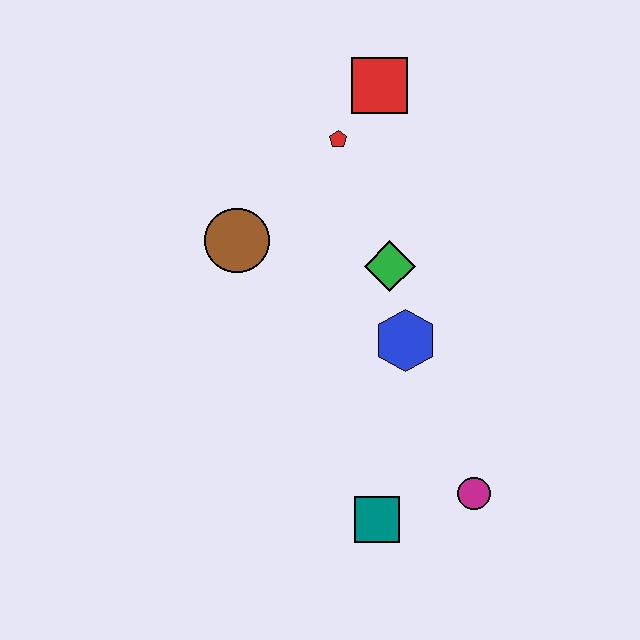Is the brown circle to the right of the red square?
No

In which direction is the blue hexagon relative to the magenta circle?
The blue hexagon is above the magenta circle.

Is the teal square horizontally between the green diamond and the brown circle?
Yes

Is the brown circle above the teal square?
Yes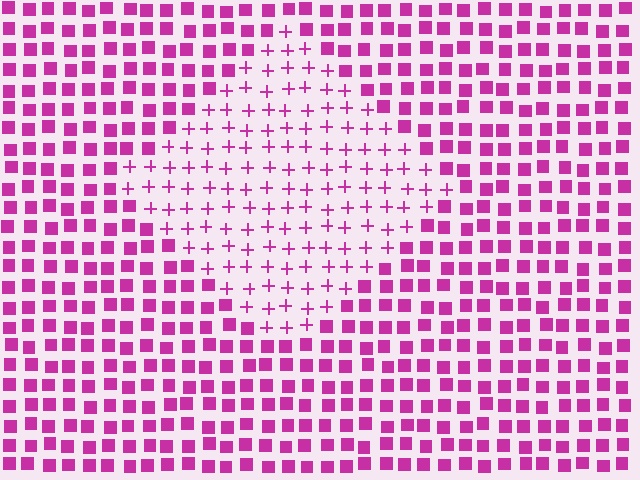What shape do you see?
I see a diamond.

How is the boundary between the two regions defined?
The boundary is defined by a change in element shape: plus signs inside vs. squares outside. All elements share the same color and spacing.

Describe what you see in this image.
The image is filled with small magenta elements arranged in a uniform grid. A diamond-shaped region contains plus signs, while the surrounding area contains squares. The boundary is defined purely by the change in element shape.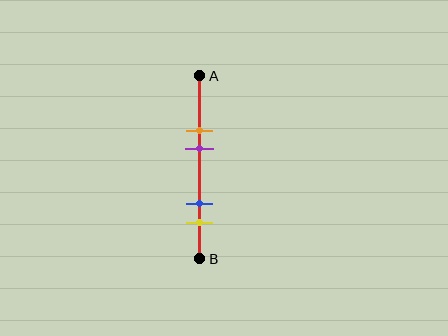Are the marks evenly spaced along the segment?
No, the marks are not evenly spaced.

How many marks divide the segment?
There are 4 marks dividing the segment.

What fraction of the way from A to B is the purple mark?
The purple mark is approximately 40% (0.4) of the way from A to B.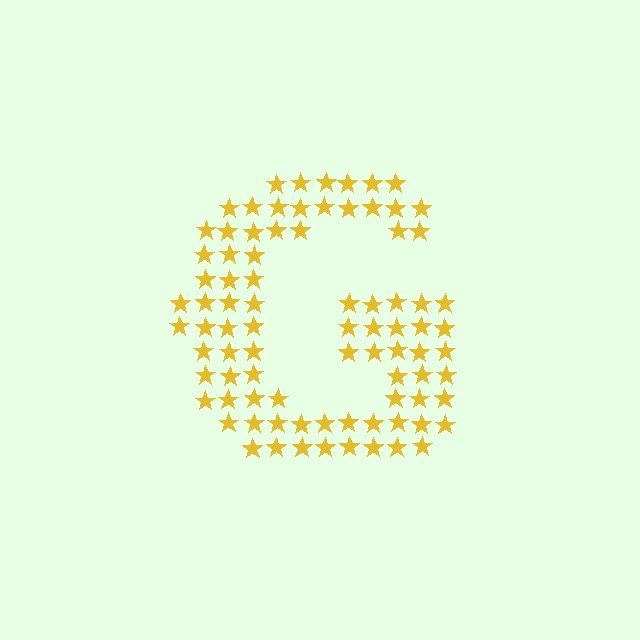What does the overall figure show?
The overall figure shows the letter G.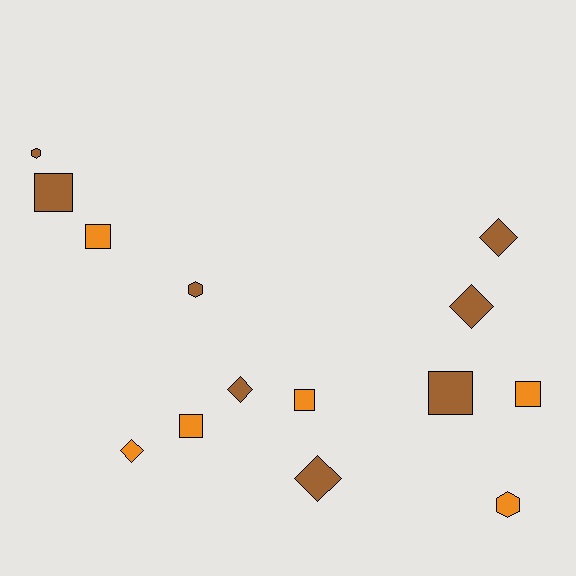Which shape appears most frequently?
Square, with 6 objects.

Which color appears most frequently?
Brown, with 8 objects.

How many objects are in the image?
There are 14 objects.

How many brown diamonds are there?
There are 4 brown diamonds.